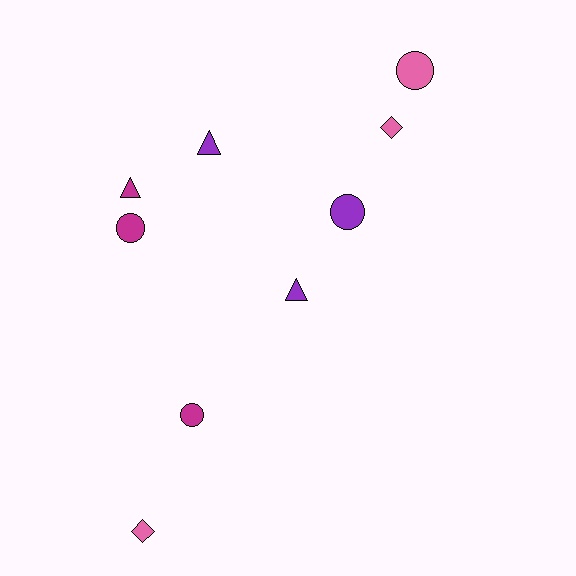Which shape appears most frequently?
Circle, with 4 objects.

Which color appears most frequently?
Magenta, with 3 objects.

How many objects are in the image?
There are 9 objects.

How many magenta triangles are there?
There is 1 magenta triangle.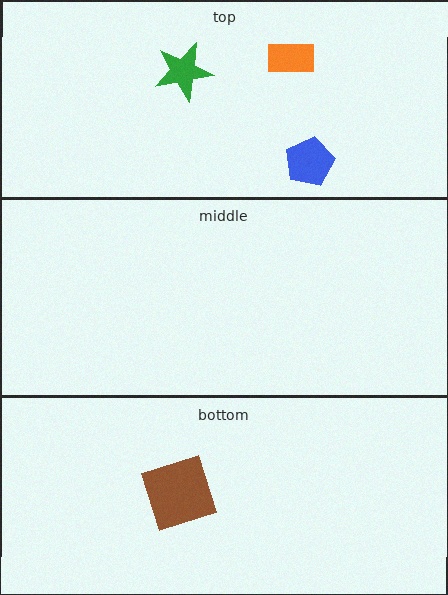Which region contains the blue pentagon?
The top region.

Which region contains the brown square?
The bottom region.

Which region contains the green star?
The top region.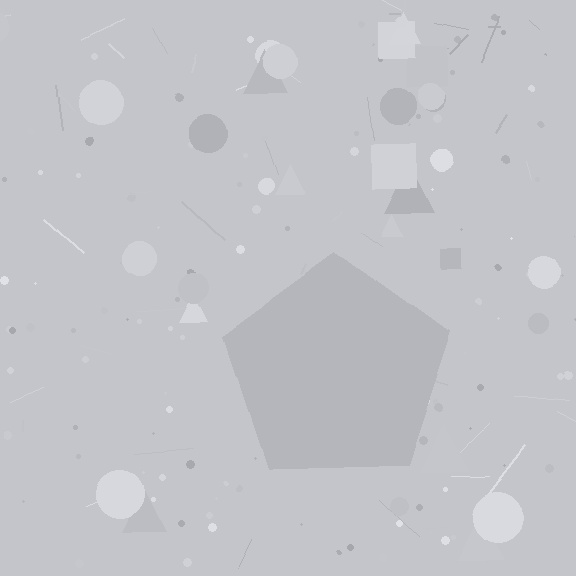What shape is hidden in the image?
A pentagon is hidden in the image.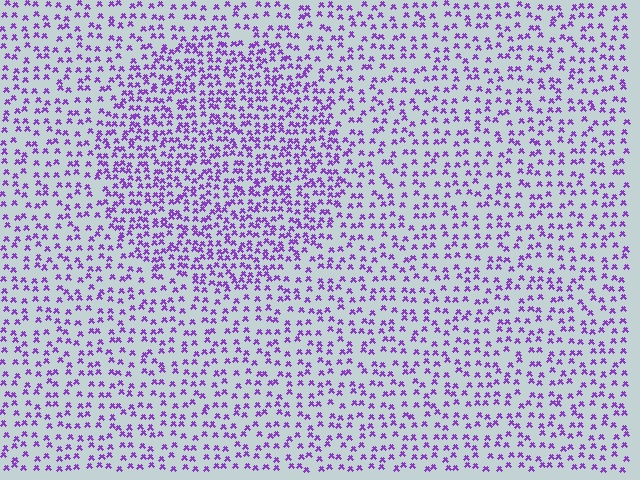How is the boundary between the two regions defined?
The boundary is defined by a change in element density (approximately 1.7x ratio). All elements are the same color, size, and shape.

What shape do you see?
I see a circle.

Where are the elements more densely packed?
The elements are more densely packed inside the circle boundary.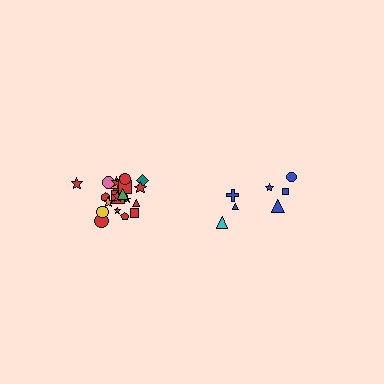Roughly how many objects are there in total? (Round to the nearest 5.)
Roughly 30 objects in total.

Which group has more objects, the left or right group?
The left group.